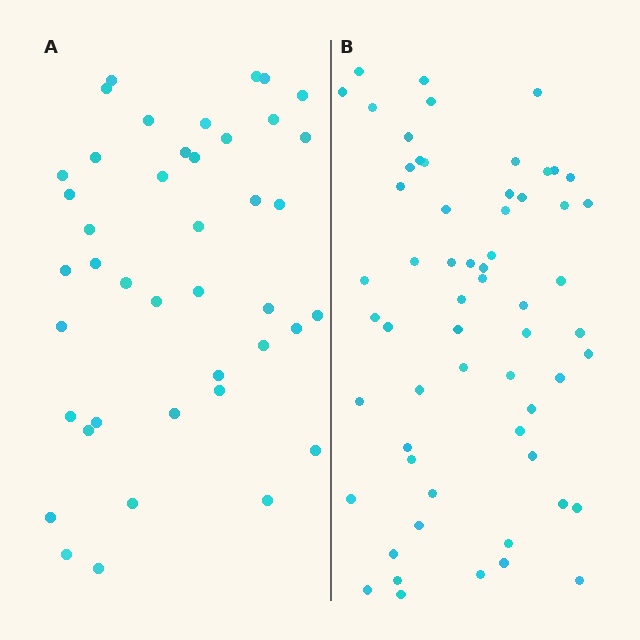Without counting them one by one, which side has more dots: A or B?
Region B (the right region) has more dots.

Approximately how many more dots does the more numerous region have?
Region B has approximately 20 more dots than region A.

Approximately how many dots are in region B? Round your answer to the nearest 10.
About 60 dots.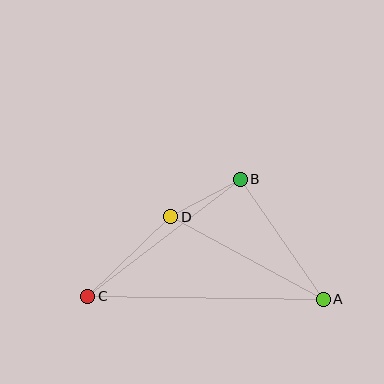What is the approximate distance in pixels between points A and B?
The distance between A and B is approximately 146 pixels.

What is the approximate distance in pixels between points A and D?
The distance between A and D is approximately 173 pixels.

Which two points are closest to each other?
Points B and D are closest to each other.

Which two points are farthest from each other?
Points A and C are farthest from each other.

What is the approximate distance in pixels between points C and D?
The distance between C and D is approximately 115 pixels.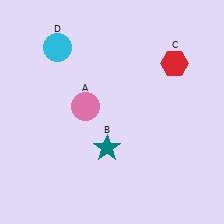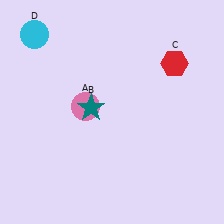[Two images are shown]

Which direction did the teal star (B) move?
The teal star (B) moved up.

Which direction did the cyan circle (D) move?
The cyan circle (D) moved left.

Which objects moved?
The objects that moved are: the teal star (B), the cyan circle (D).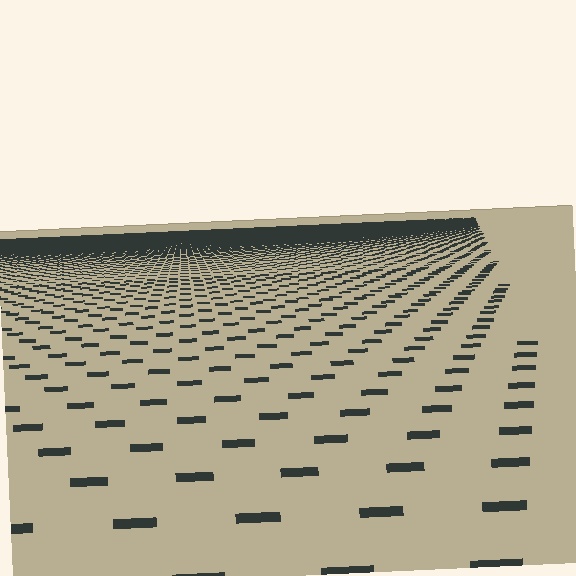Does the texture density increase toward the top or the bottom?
Density increases toward the top.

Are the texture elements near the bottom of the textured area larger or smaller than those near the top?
Larger. Near the bottom, elements are closer to the viewer and appear at a bigger on-screen size.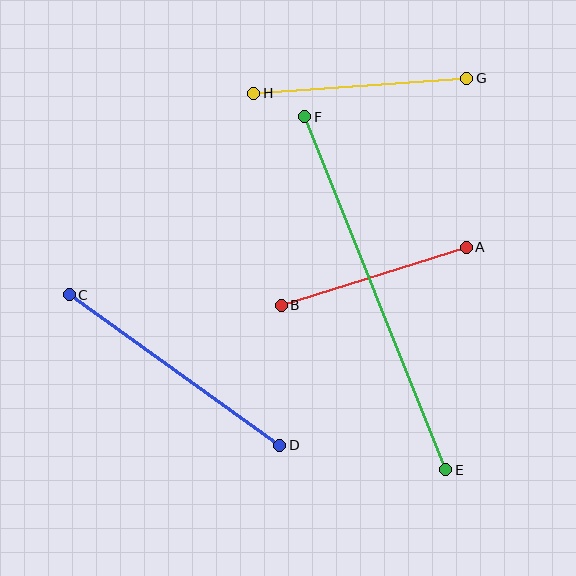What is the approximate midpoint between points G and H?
The midpoint is at approximately (360, 86) pixels.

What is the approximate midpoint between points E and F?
The midpoint is at approximately (375, 293) pixels.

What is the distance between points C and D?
The distance is approximately 259 pixels.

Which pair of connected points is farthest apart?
Points E and F are farthest apart.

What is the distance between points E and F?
The distance is approximately 380 pixels.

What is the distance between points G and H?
The distance is approximately 214 pixels.